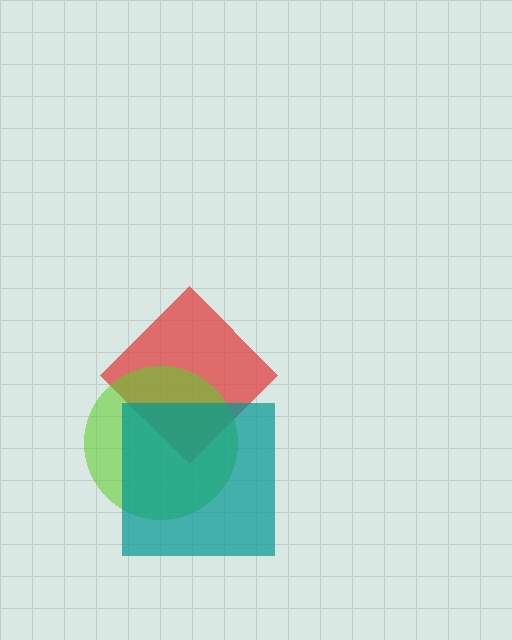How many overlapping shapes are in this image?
There are 3 overlapping shapes in the image.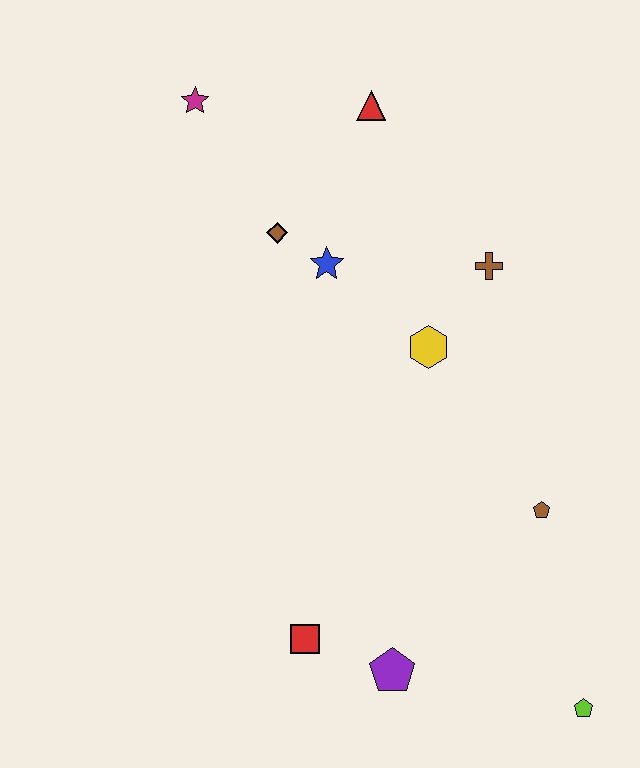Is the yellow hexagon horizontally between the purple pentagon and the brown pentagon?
Yes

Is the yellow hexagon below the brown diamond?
Yes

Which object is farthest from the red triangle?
The lime pentagon is farthest from the red triangle.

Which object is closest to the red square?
The purple pentagon is closest to the red square.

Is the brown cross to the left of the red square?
No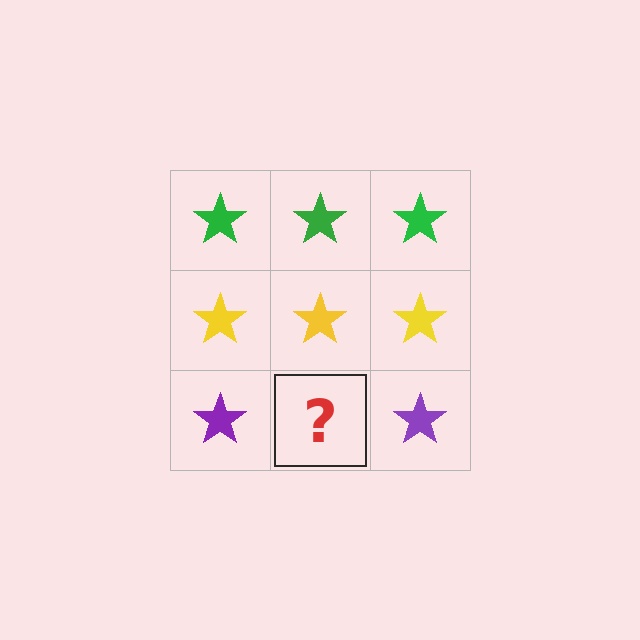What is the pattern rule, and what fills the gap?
The rule is that each row has a consistent color. The gap should be filled with a purple star.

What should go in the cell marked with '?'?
The missing cell should contain a purple star.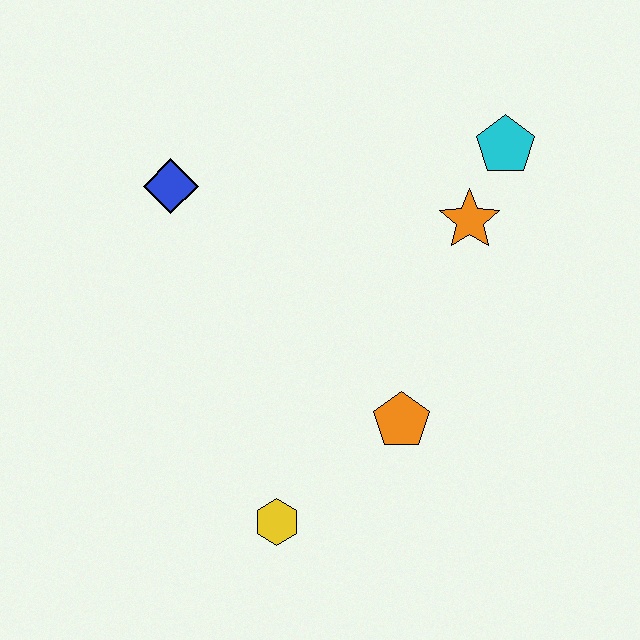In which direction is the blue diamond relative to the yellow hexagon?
The blue diamond is above the yellow hexagon.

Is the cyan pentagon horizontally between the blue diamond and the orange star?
No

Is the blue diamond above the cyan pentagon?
No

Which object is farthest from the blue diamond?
The yellow hexagon is farthest from the blue diamond.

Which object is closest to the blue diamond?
The orange star is closest to the blue diamond.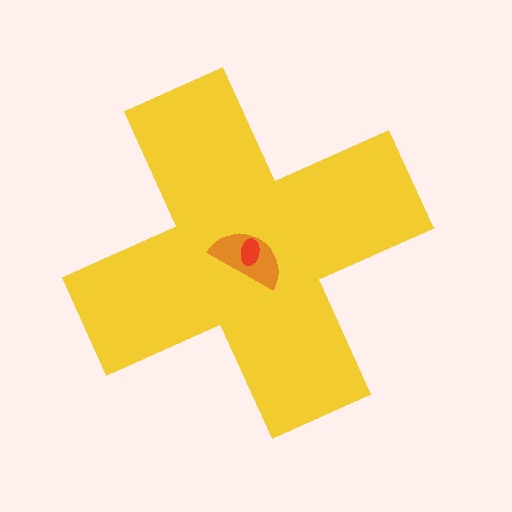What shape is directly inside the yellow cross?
The orange semicircle.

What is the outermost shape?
The yellow cross.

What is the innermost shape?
The red ellipse.